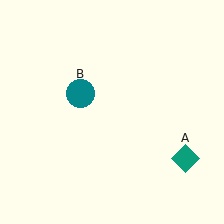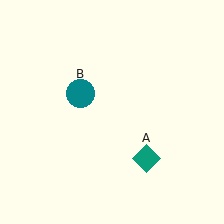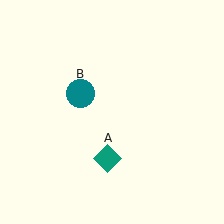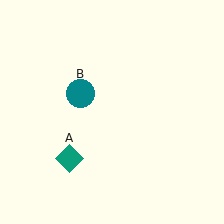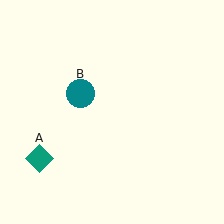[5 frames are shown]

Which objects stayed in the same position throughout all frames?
Teal circle (object B) remained stationary.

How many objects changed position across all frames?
1 object changed position: teal diamond (object A).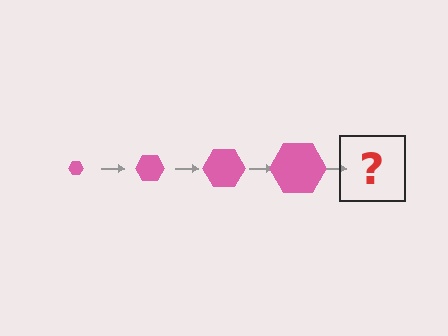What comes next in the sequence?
The next element should be a pink hexagon, larger than the previous one.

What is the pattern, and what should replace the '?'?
The pattern is that the hexagon gets progressively larger each step. The '?' should be a pink hexagon, larger than the previous one.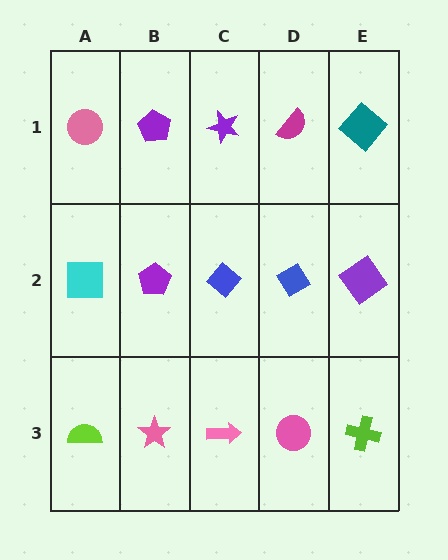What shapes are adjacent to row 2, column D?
A magenta semicircle (row 1, column D), a pink circle (row 3, column D), a blue diamond (row 2, column C), a purple diamond (row 2, column E).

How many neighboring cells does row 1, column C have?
3.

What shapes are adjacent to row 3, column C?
A blue diamond (row 2, column C), a pink star (row 3, column B), a pink circle (row 3, column D).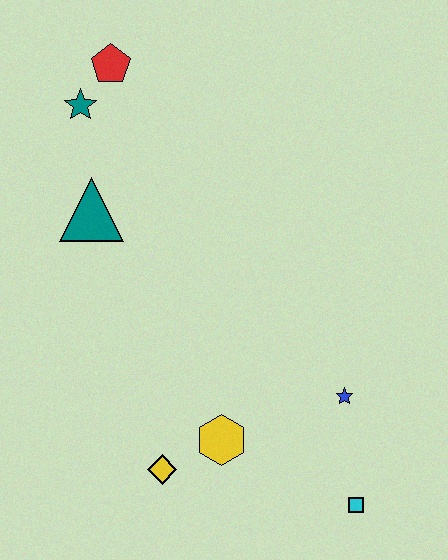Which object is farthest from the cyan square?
The red pentagon is farthest from the cyan square.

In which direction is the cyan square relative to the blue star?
The cyan square is below the blue star.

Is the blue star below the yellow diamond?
No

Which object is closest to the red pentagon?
The teal star is closest to the red pentagon.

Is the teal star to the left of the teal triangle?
Yes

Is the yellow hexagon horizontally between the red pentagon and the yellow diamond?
No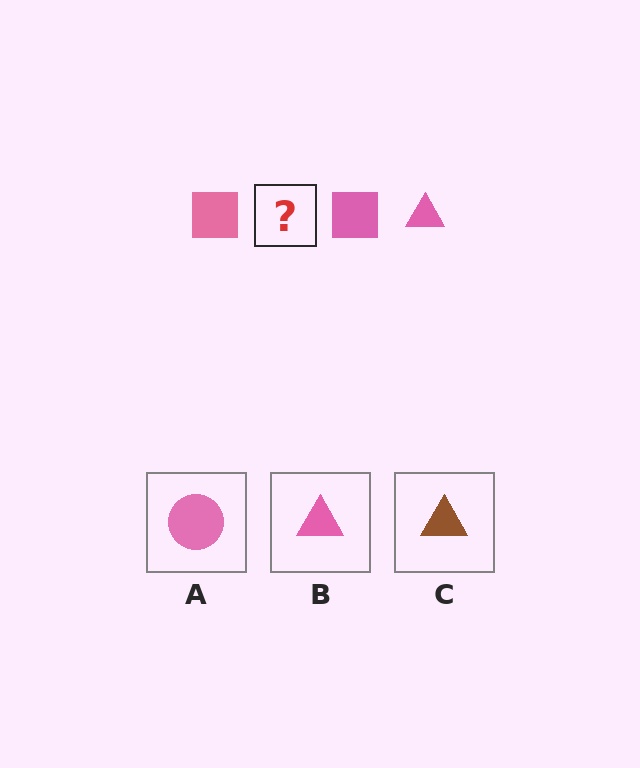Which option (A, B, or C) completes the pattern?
B.